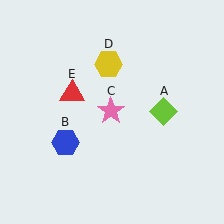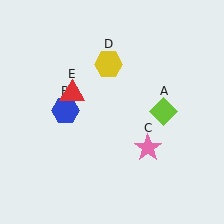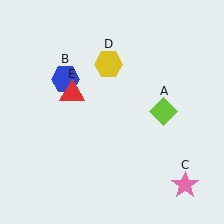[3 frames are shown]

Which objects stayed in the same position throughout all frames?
Lime diamond (object A) and yellow hexagon (object D) and red triangle (object E) remained stationary.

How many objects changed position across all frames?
2 objects changed position: blue hexagon (object B), pink star (object C).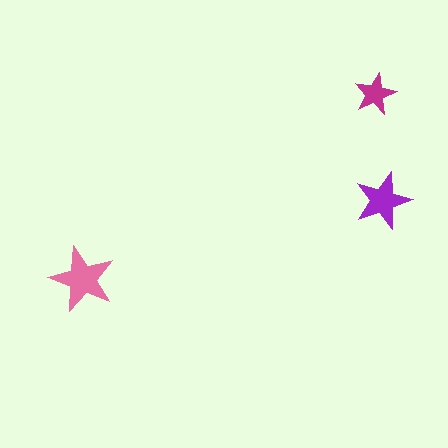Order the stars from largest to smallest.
the pink one, the purple one, the magenta one.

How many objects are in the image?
There are 3 objects in the image.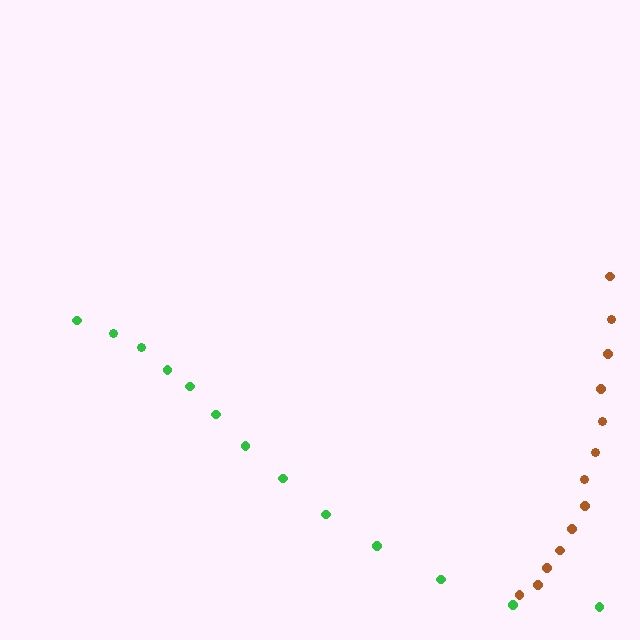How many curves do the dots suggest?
There are 2 distinct paths.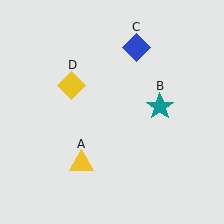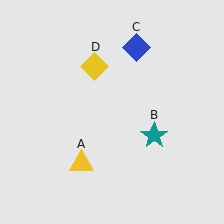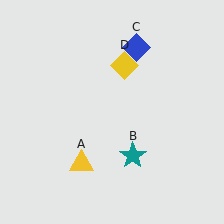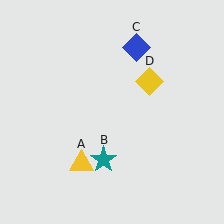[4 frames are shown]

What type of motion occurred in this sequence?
The teal star (object B), yellow diamond (object D) rotated clockwise around the center of the scene.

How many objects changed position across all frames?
2 objects changed position: teal star (object B), yellow diamond (object D).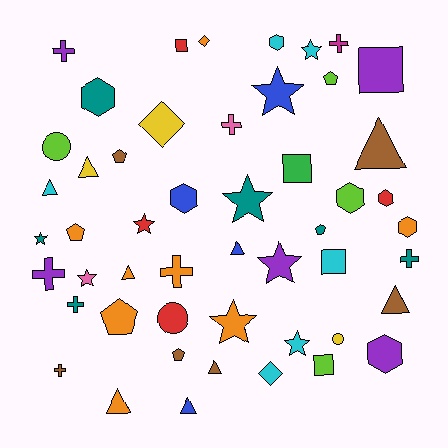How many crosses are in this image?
There are 8 crosses.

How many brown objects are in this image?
There are 6 brown objects.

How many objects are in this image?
There are 50 objects.